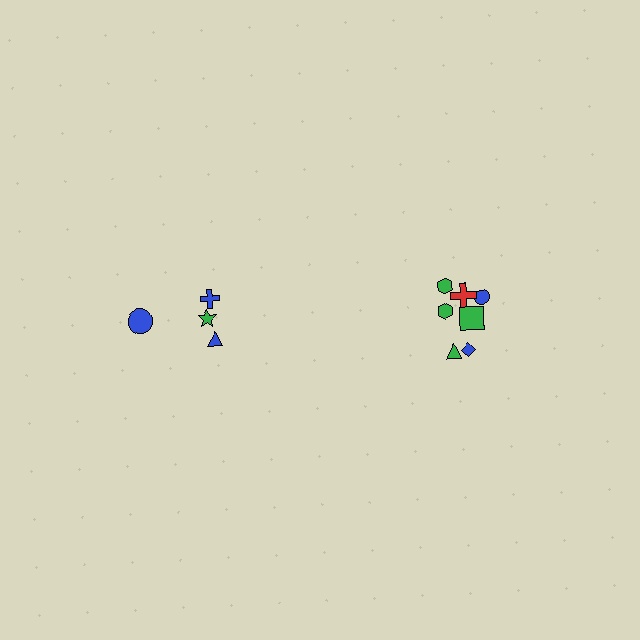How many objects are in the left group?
There are 4 objects.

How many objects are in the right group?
There are 7 objects.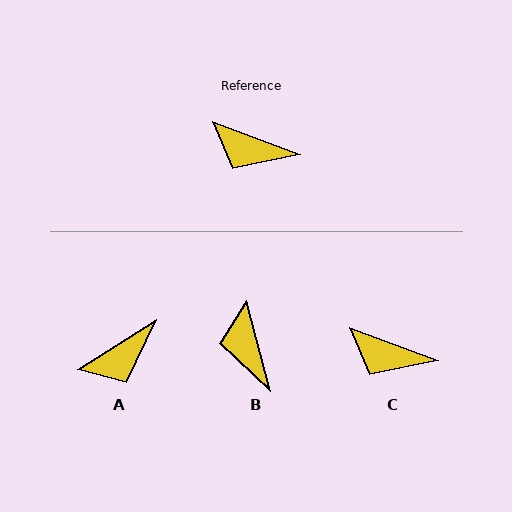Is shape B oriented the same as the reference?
No, it is off by about 55 degrees.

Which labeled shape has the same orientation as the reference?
C.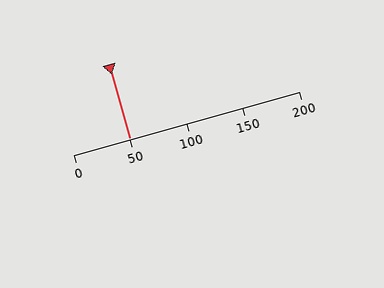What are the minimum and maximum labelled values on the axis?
The axis runs from 0 to 200.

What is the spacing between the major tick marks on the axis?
The major ticks are spaced 50 apart.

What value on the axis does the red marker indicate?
The marker indicates approximately 50.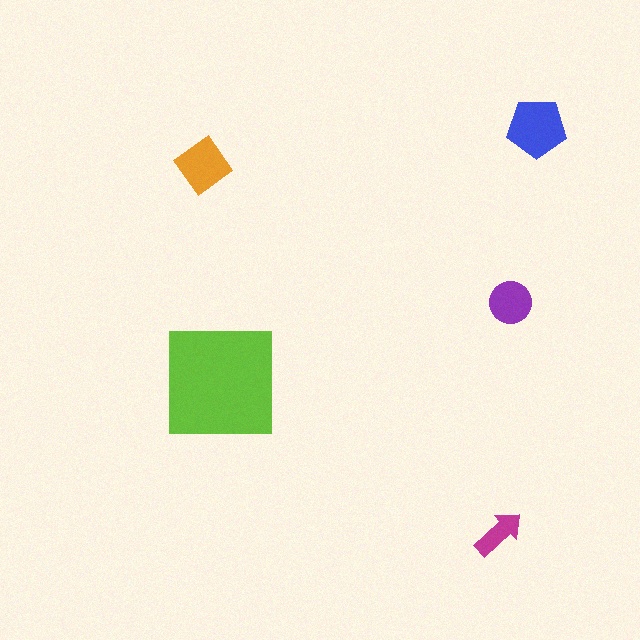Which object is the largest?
The lime square.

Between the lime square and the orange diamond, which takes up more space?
The lime square.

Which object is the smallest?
The magenta arrow.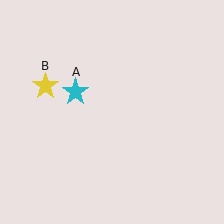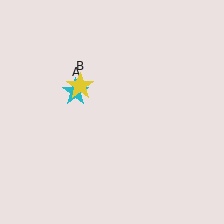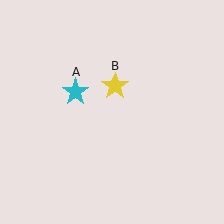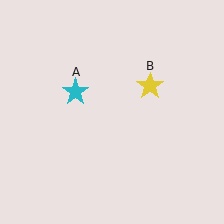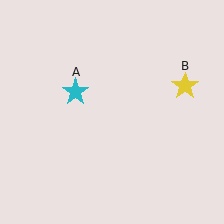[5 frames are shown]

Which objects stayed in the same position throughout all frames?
Cyan star (object A) remained stationary.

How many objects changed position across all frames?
1 object changed position: yellow star (object B).